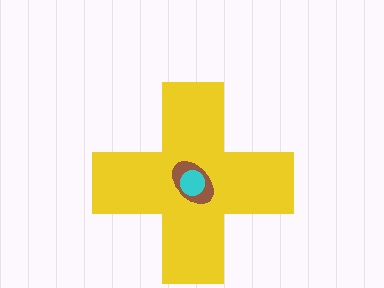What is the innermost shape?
The cyan circle.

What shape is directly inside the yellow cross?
The brown ellipse.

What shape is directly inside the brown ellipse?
The cyan circle.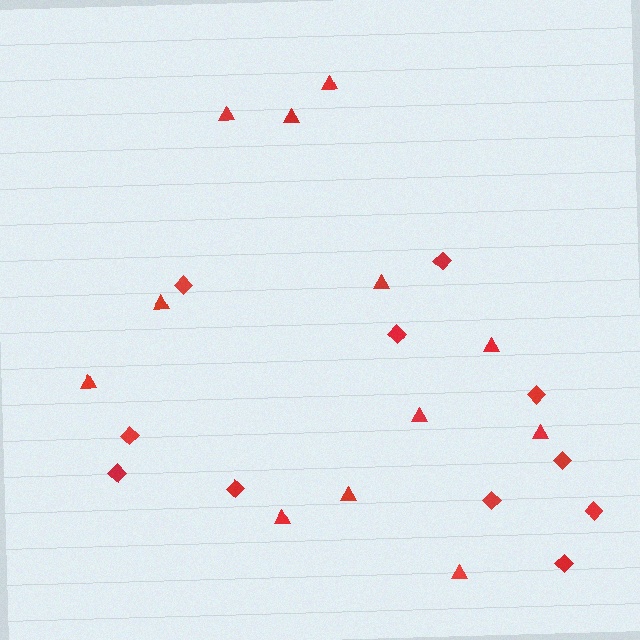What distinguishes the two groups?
There are 2 groups: one group of triangles (12) and one group of diamonds (11).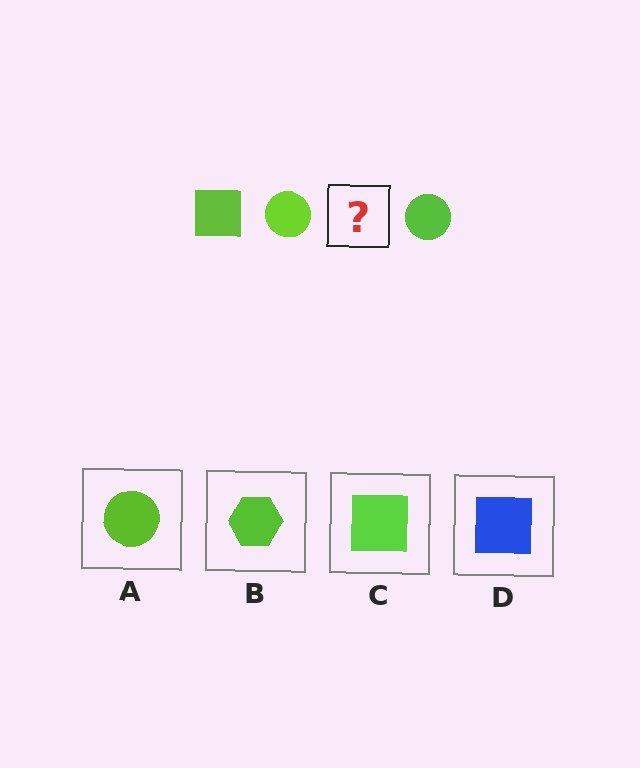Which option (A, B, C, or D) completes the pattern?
C.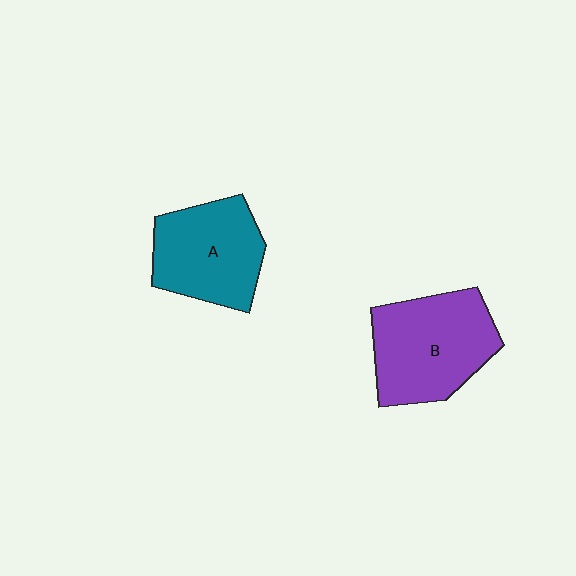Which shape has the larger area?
Shape B (purple).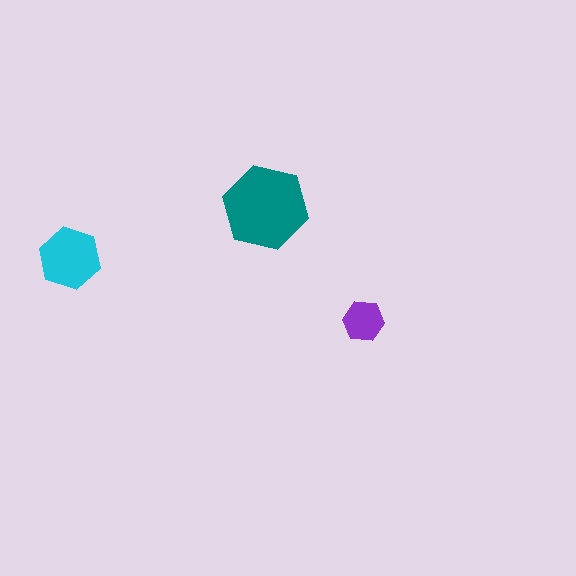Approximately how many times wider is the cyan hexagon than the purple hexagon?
About 1.5 times wider.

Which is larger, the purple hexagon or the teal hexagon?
The teal one.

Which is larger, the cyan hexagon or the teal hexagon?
The teal one.